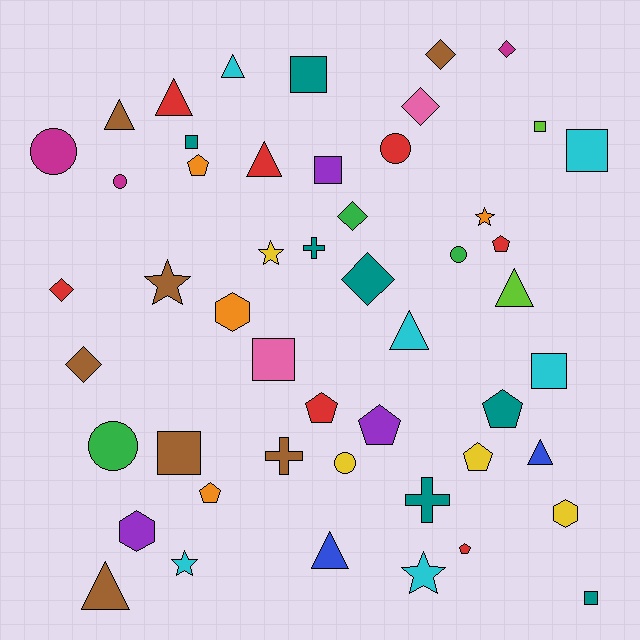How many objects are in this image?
There are 50 objects.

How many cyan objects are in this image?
There are 6 cyan objects.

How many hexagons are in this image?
There are 3 hexagons.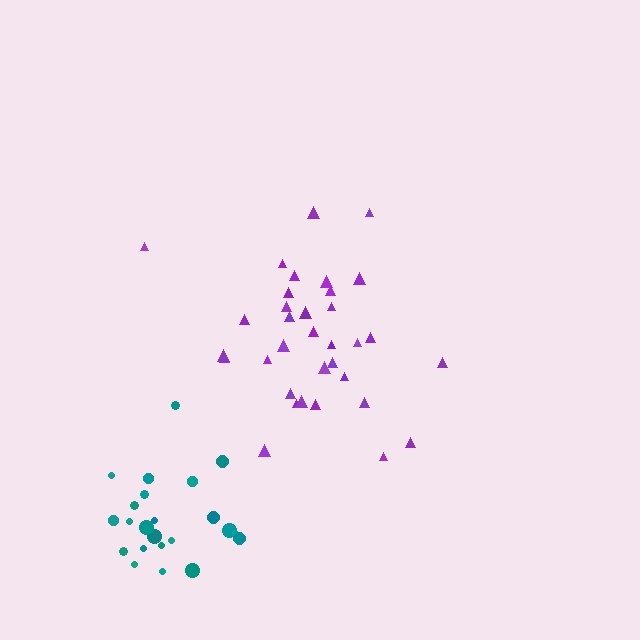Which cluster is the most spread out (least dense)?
Purple.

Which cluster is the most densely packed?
Teal.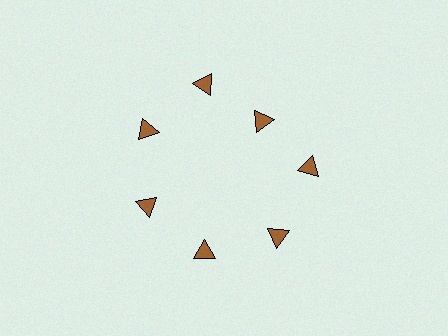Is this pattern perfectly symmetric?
No. The 7 brown triangles are arranged in a ring, but one element near the 1 o'clock position is pulled inward toward the center, breaking the 7-fold rotational symmetry.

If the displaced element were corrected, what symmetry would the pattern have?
It would have 7-fold rotational symmetry — the pattern would map onto itself every 51 degrees.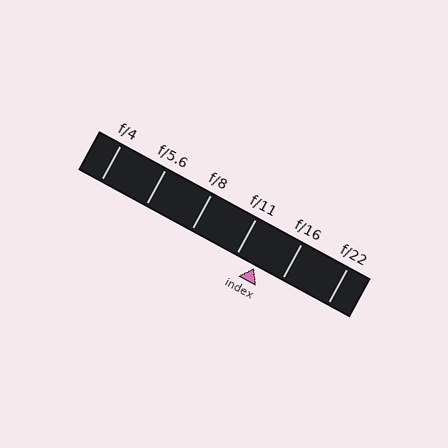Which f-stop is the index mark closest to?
The index mark is closest to f/11.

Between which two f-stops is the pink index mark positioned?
The index mark is between f/11 and f/16.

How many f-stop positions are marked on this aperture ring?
There are 6 f-stop positions marked.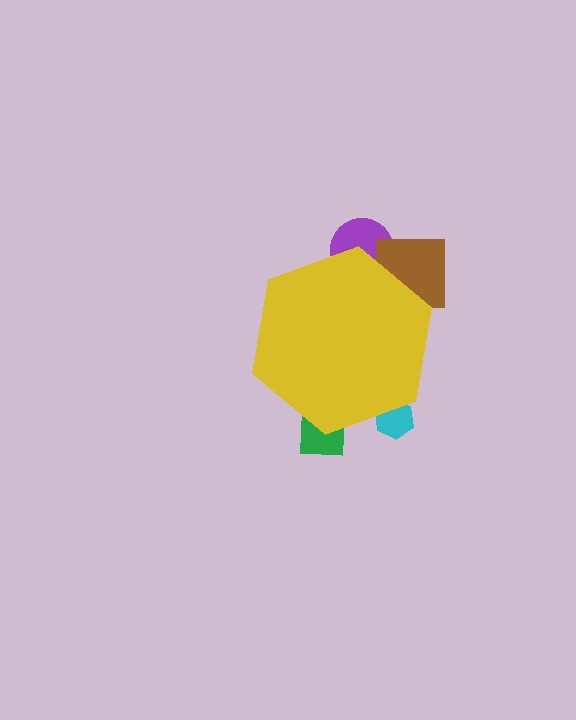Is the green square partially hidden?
Yes, the green square is partially hidden behind the yellow hexagon.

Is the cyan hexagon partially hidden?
Yes, the cyan hexagon is partially hidden behind the yellow hexagon.